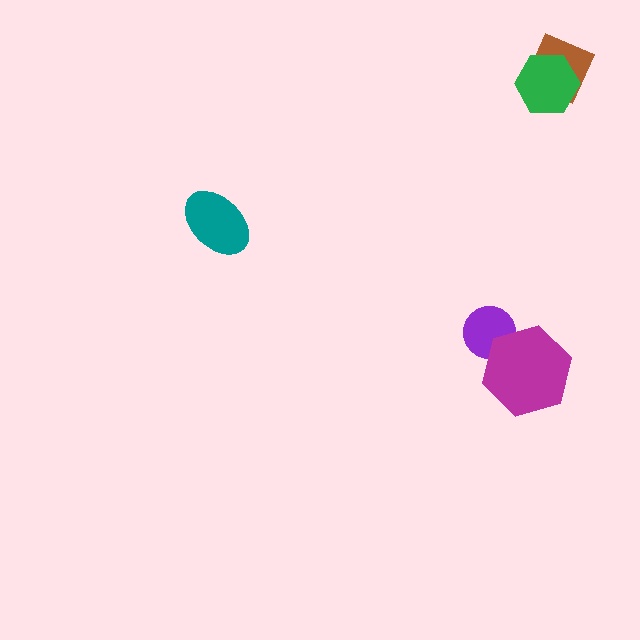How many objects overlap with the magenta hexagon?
1 object overlaps with the magenta hexagon.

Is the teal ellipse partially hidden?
No, no other shape covers it.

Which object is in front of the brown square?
The green hexagon is in front of the brown square.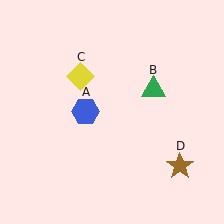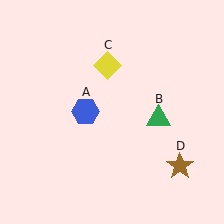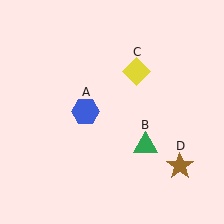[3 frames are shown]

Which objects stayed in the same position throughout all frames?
Blue hexagon (object A) and brown star (object D) remained stationary.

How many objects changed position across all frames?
2 objects changed position: green triangle (object B), yellow diamond (object C).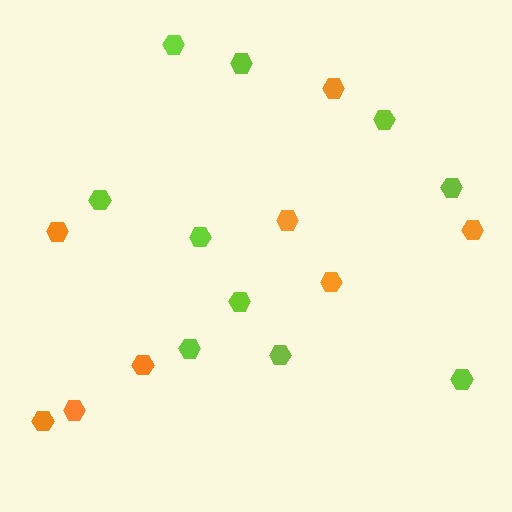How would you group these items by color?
There are 2 groups: one group of orange hexagons (8) and one group of lime hexagons (10).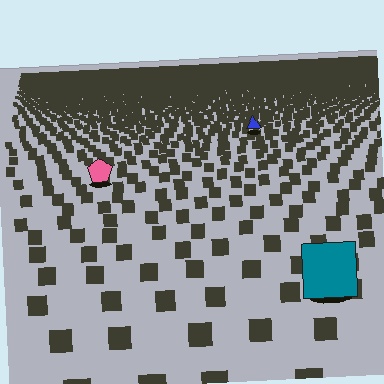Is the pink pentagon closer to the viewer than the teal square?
No. The teal square is closer — you can tell from the texture gradient: the ground texture is coarser near it.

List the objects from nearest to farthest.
From nearest to farthest: the teal square, the pink pentagon, the blue triangle.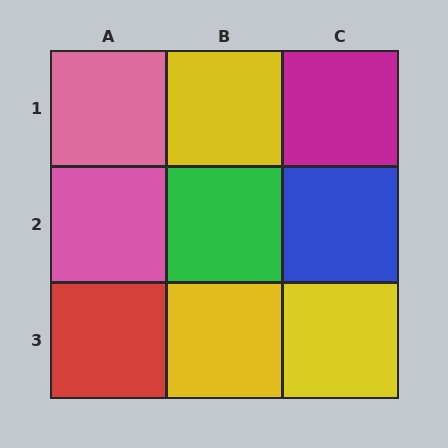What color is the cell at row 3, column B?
Yellow.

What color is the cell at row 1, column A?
Pink.